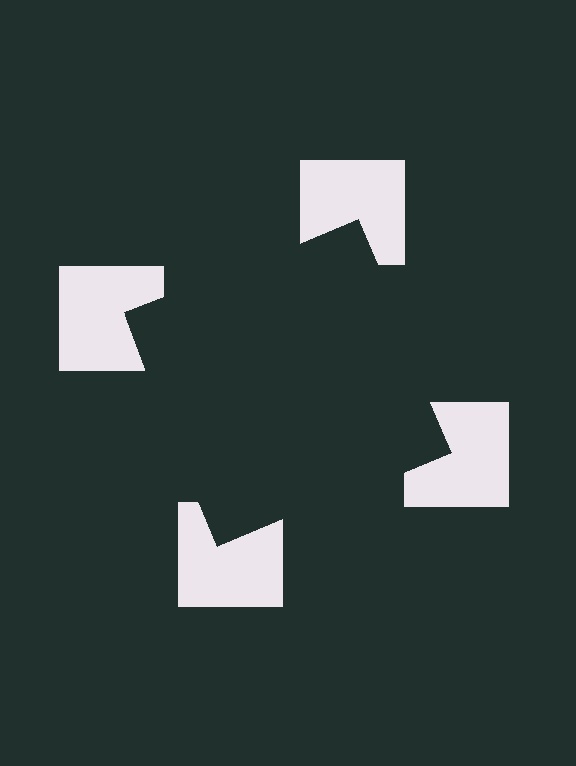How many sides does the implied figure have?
4 sides.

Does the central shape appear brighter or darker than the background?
It typically appears slightly darker than the background, even though no actual brightness change is drawn.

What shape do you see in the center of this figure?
An illusory square — its edges are inferred from the aligned wedge cuts in the notched squares, not physically drawn.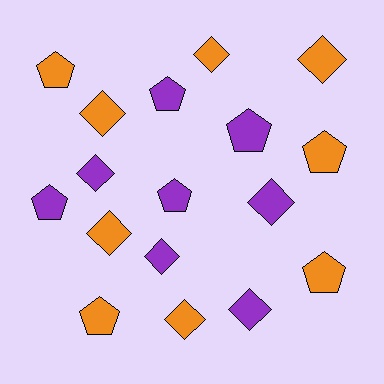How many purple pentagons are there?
There are 4 purple pentagons.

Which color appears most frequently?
Orange, with 9 objects.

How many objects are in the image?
There are 17 objects.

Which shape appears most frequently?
Diamond, with 9 objects.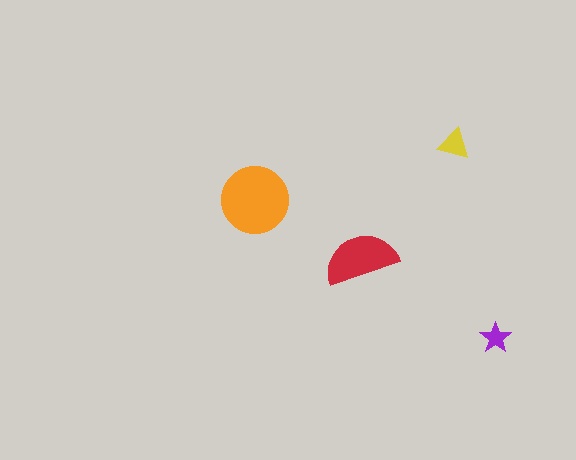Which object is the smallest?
The purple star.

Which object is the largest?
The orange circle.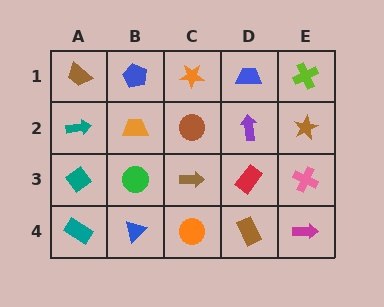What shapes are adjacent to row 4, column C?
A brown arrow (row 3, column C), a blue triangle (row 4, column B), a brown rectangle (row 4, column D).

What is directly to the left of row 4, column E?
A brown rectangle.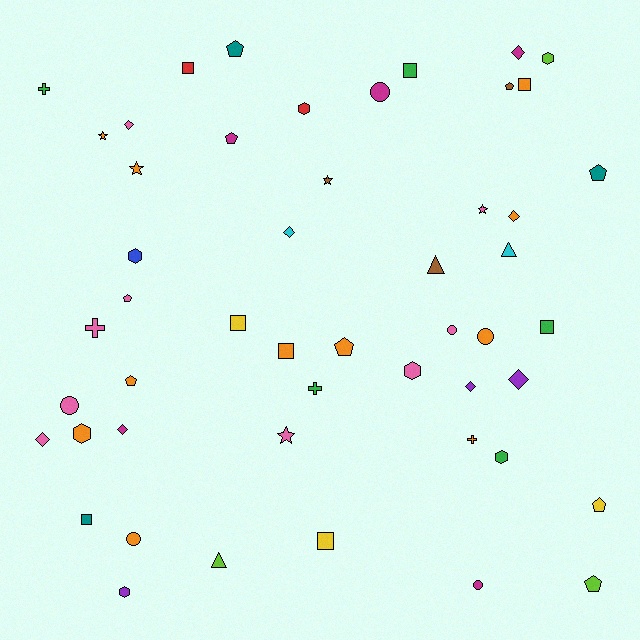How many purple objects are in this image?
There are 3 purple objects.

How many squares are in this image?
There are 8 squares.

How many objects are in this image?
There are 50 objects.